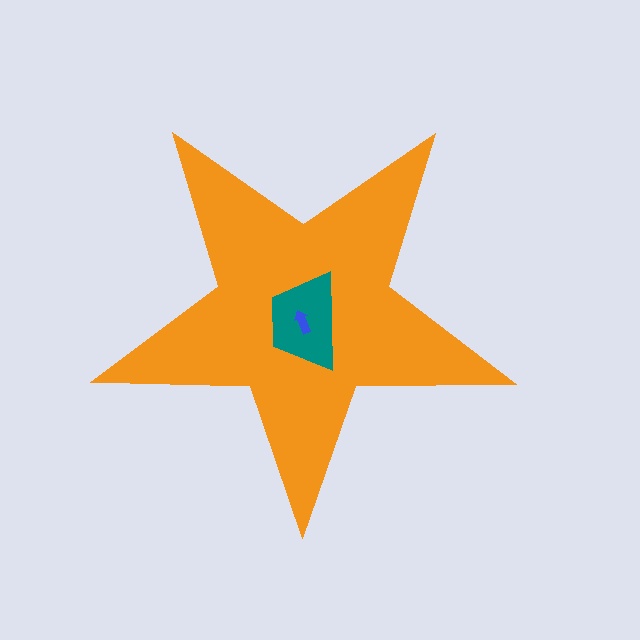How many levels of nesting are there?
3.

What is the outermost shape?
The orange star.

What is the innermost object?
The blue arrow.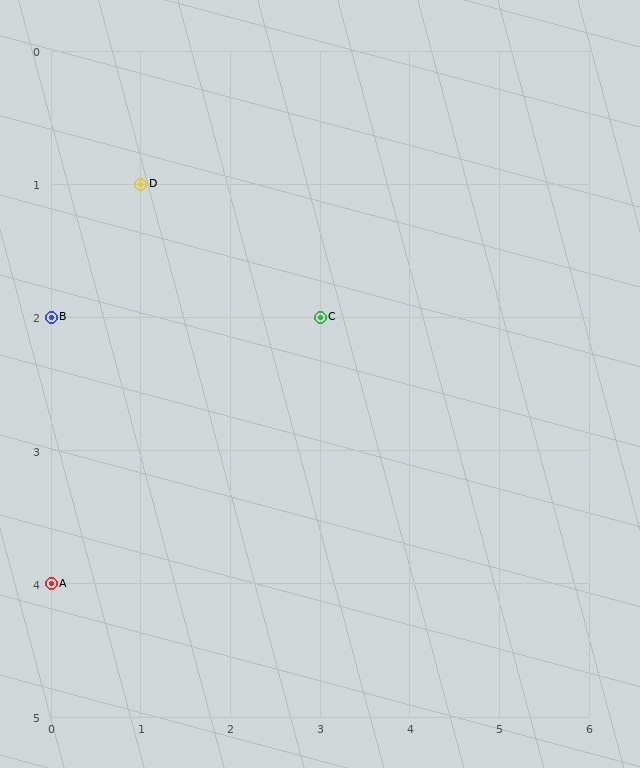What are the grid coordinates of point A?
Point A is at grid coordinates (0, 4).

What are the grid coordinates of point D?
Point D is at grid coordinates (1, 1).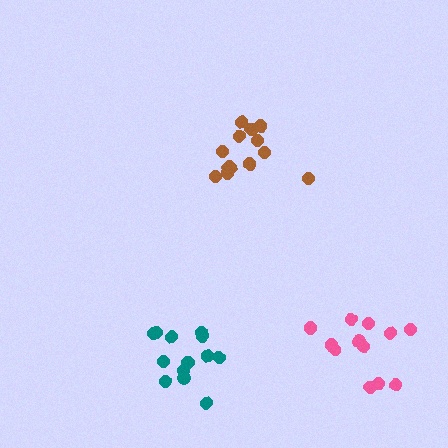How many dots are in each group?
Group 1: 12 dots, Group 2: 14 dots, Group 3: 13 dots (39 total).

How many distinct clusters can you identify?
There are 3 distinct clusters.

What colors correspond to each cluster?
The clusters are colored: pink, brown, teal.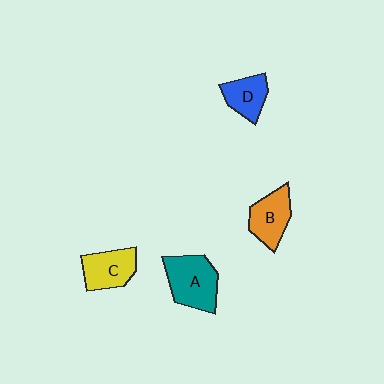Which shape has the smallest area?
Shape D (blue).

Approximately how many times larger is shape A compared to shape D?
Approximately 1.6 times.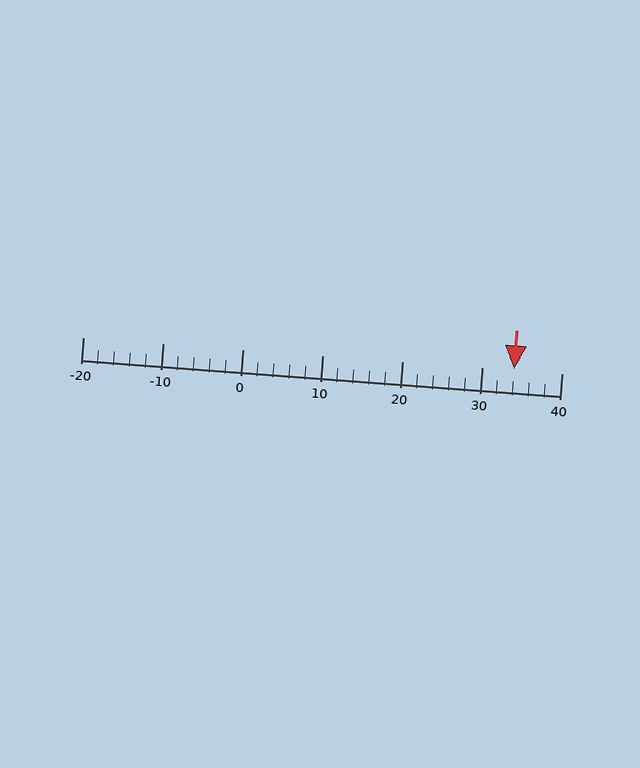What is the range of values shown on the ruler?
The ruler shows values from -20 to 40.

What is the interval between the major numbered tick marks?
The major tick marks are spaced 10 units apart.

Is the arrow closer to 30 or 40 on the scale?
The arrow is closer to 30.